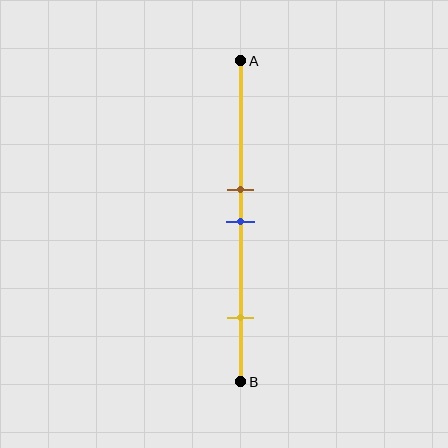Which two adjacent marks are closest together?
The brown and blue marks are the closest adjacent pair.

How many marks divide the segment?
There are 3 marks dividing the segment.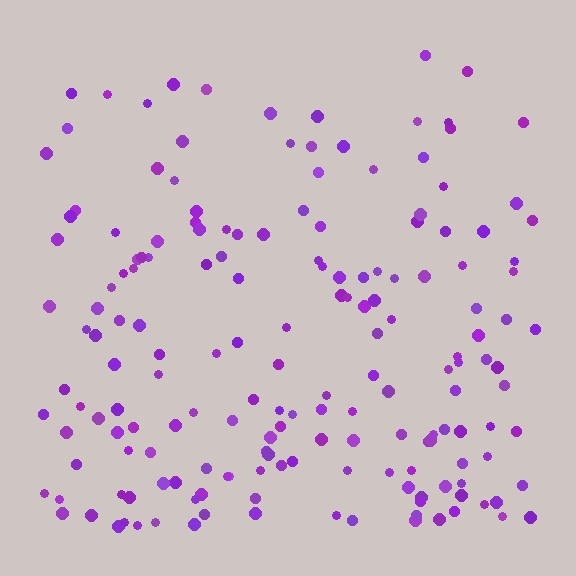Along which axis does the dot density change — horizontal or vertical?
Vertical.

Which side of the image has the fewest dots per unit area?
The top.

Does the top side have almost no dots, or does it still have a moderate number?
Still a moderate number, just noticeably fewer than the bottom.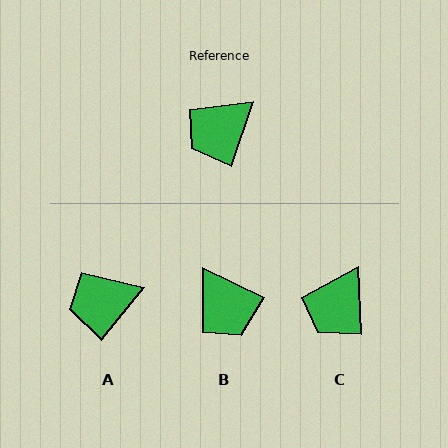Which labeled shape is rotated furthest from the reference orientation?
B, about 83 degrees away.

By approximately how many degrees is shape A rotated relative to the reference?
Approximately 21 degrees clockwise.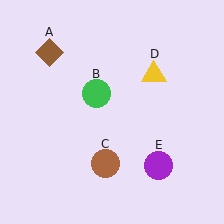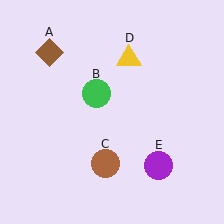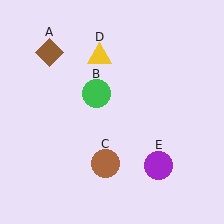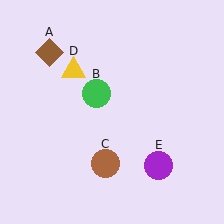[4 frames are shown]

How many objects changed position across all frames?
1 object changed position: yellow triangle (object D).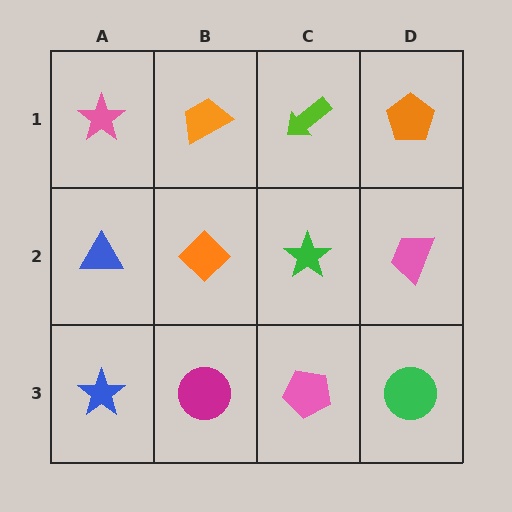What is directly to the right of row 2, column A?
An orange diamond.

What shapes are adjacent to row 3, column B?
An orange diamond (row 2, column B), a blue star (row 3, column A), a pink pentagon (row 3, column C).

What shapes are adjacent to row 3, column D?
A pink trapezoid (row 2, column D), a pink pentagon (row 3, column C).